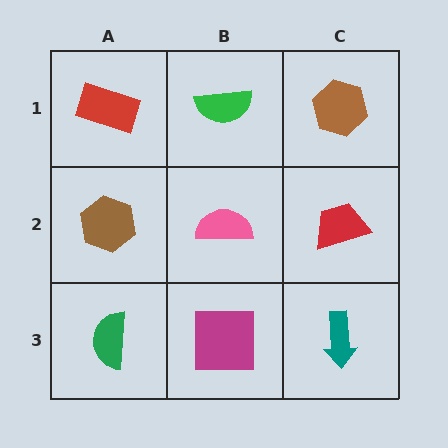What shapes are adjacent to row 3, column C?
A red trapezoid (row 2, column C), a magenta square (row 3, column B).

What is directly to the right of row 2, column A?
A pink semicircle.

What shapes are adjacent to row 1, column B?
A pink semicircle (row 2, column B), a red rectangle (row 1, column A), a brown hexagon (row 1, column C).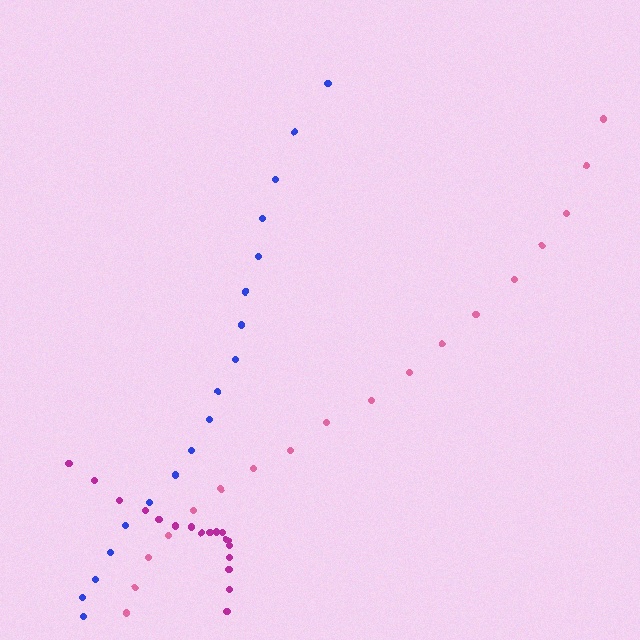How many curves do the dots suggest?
There are 3 distinct paths.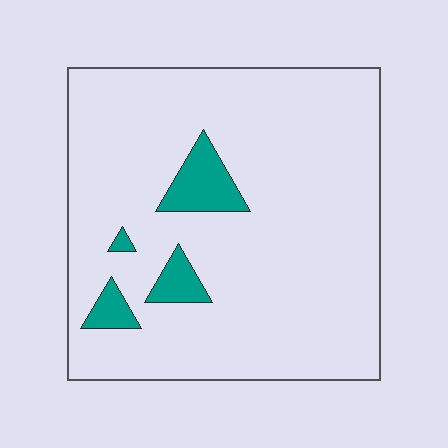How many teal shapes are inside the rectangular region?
4.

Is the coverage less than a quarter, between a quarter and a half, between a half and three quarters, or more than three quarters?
Less than a quarter.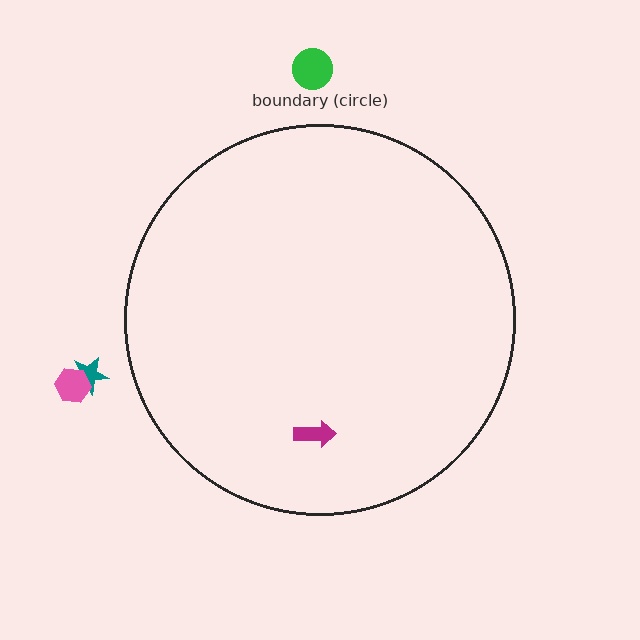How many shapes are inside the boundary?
1 inside, 3 outside.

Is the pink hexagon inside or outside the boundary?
Outside.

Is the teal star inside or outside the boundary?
Outside.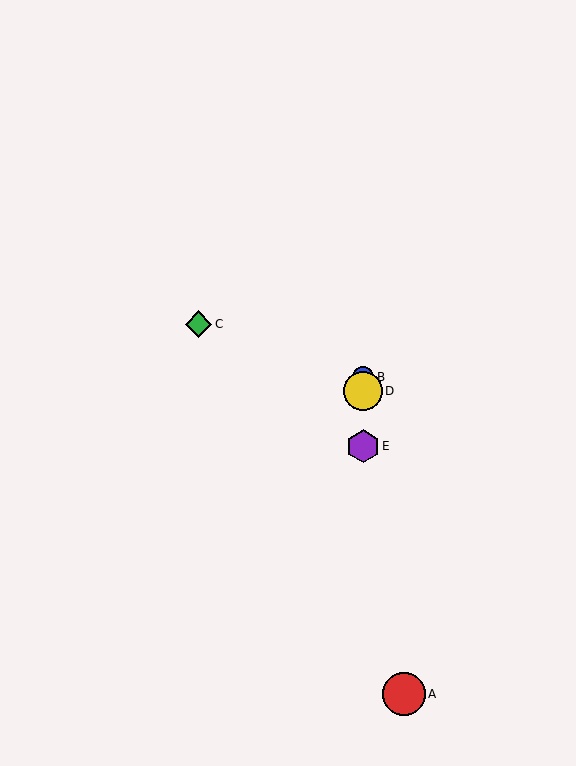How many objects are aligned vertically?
3 objects (B, D, E) are aligned vertically.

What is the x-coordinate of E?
Object E is at x≈363.